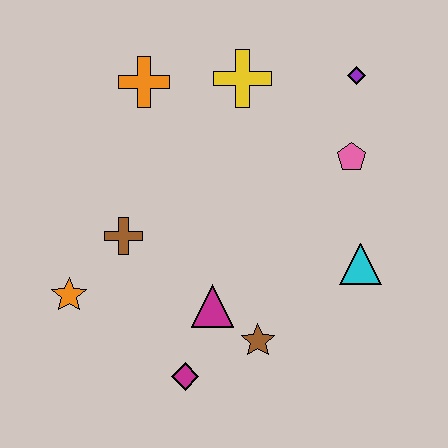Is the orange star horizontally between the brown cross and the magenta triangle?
No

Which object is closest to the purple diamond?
The pink pentagon is closest to the purple diamond.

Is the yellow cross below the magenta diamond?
No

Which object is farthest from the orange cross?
The magenta diamond is farthest from the orange cross.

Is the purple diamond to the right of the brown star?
Yes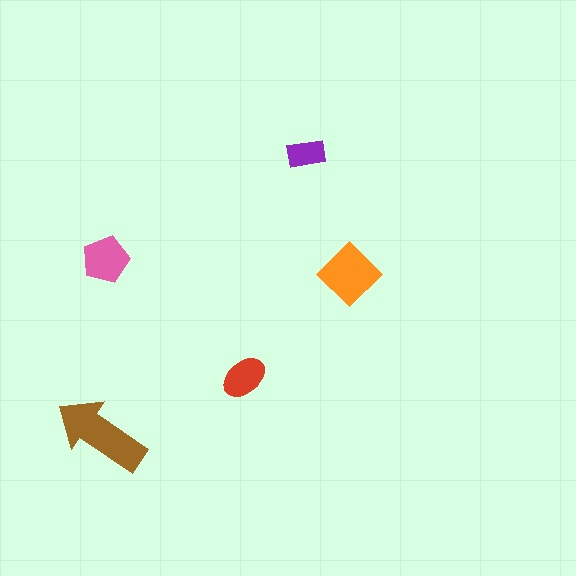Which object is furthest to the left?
The brown arrow is leftmost.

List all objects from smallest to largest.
The purple rectangle, the red ellipse, the pink pentagon, the orange diamond, the brown arrow.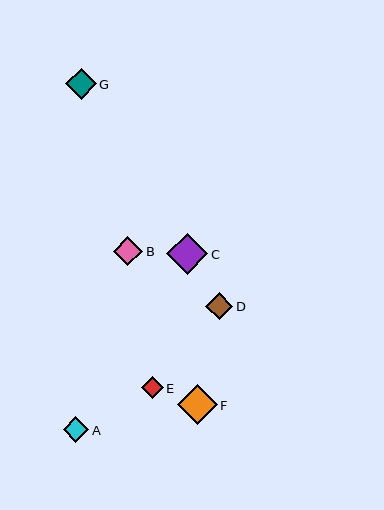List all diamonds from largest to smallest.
From largest to smallest: C, F, G, B, D, A, E.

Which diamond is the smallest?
Diamond E is the smallest with a size of approximately 21 pixels.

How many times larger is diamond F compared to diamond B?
Diamond F is approximately 1.4 times the size of diamond B.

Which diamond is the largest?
Diamond C is the largest with a size of approximately 41 pixels.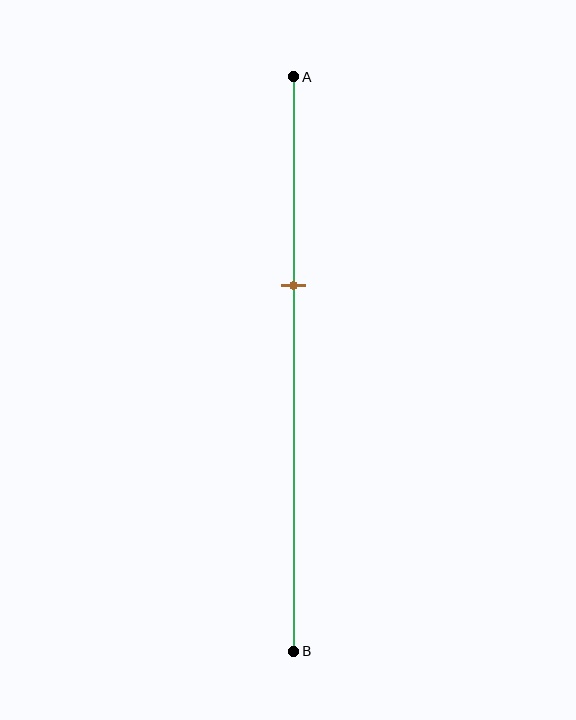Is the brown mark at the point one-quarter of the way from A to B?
No, the mark is at about 35% from A, not at the 25% one-quarter point.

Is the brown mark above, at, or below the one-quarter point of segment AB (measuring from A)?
The brown mark is below the one-quarter point of segment AB.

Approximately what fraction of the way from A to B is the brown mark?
The brown mark is approximately 35% of the way from A to B.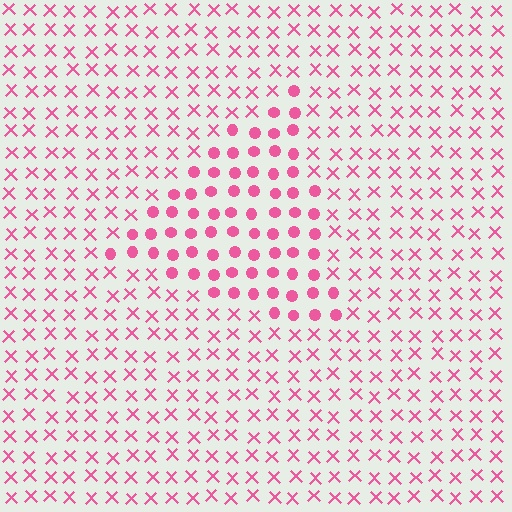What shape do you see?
I see a triangle.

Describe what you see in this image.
The image is filled with small pink elements arranged in a uniform grid. A triangle-shaped region contains circles, while the surrounding area contains X marks. The boundary is defined purely by the change in element shape.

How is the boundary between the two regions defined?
The boundary is defined by a change in element shape: circles inside vs. X marks outside. All elements share the same color and spacing.